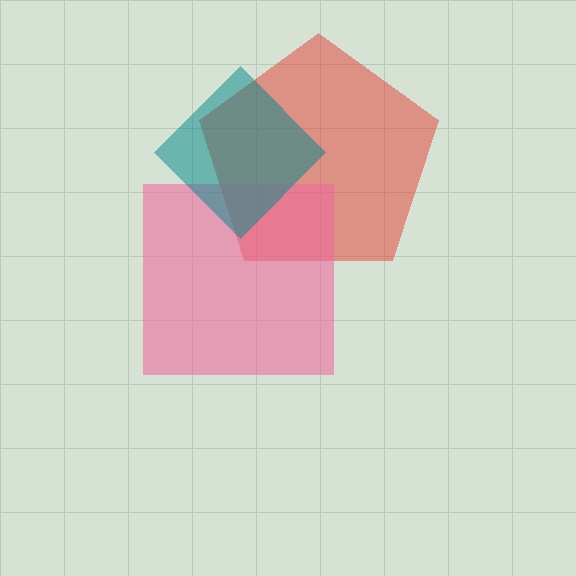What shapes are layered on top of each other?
The layered shapes are: a red pentagon, a pink square, a teal diamond.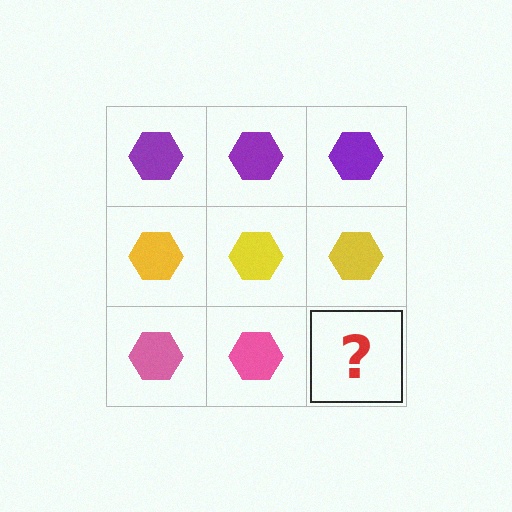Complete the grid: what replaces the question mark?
The question mark should be replaced with a pink hexagon.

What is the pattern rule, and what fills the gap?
The rule is that each row has a consistent color. The gap should be filled with a pink hexagon.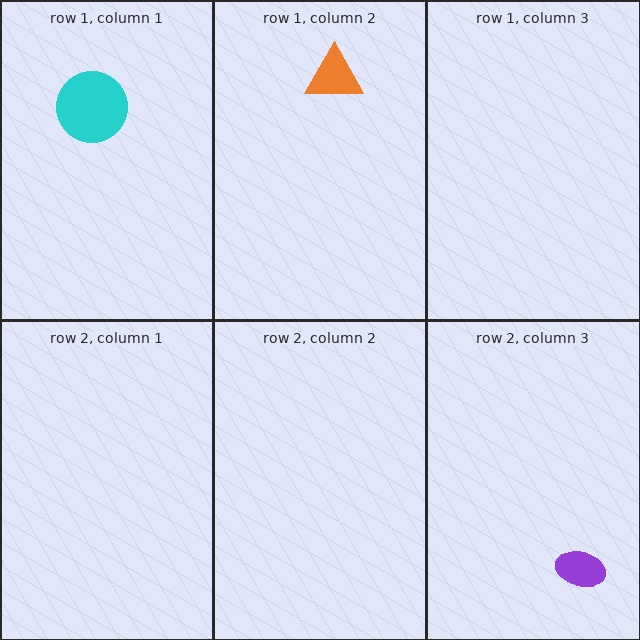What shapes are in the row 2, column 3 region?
The purple ellipse.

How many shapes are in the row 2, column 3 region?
1.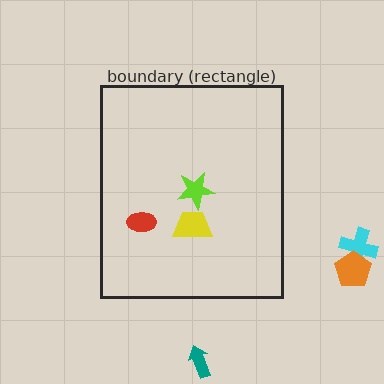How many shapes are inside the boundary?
3 inside, 3 outside.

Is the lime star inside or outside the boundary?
Inside.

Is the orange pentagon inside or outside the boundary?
Outside.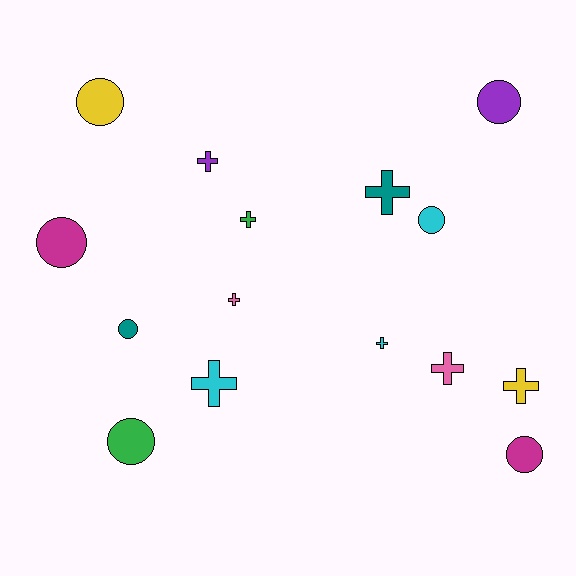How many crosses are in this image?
There are 8 crosses.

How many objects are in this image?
There are 15 objects.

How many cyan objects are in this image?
There are 3 cyan objects.